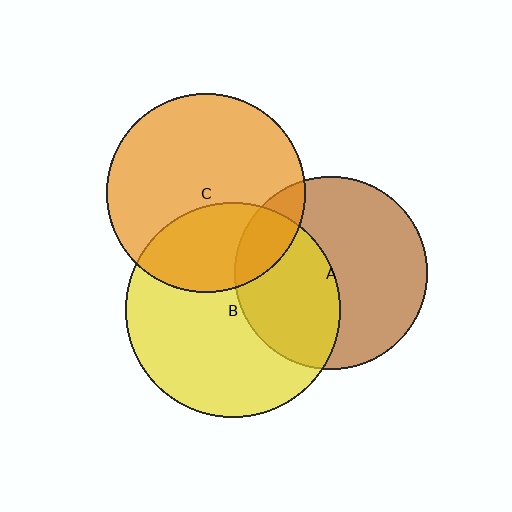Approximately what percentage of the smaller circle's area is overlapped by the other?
Approximately 40%.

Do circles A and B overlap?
Yes.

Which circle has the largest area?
Circle B (yellow).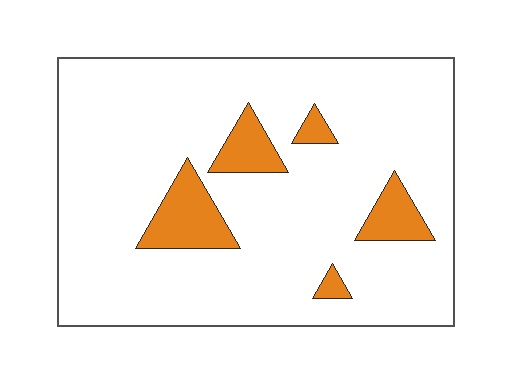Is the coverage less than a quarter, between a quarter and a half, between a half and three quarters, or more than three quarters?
Less than a quarter.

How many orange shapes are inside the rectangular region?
5.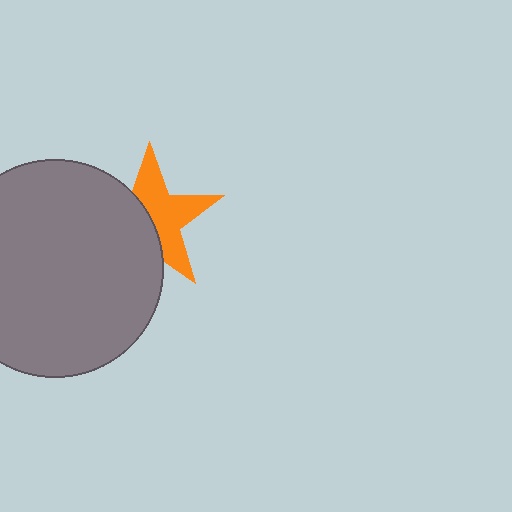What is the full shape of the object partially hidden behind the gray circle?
The partially hidden object is an orange star.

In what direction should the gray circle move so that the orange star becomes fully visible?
The gray circle should move left. That is the shortest direction to clear the overlap and leave the orange star fully visible.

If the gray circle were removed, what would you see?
You would see the complete orange star.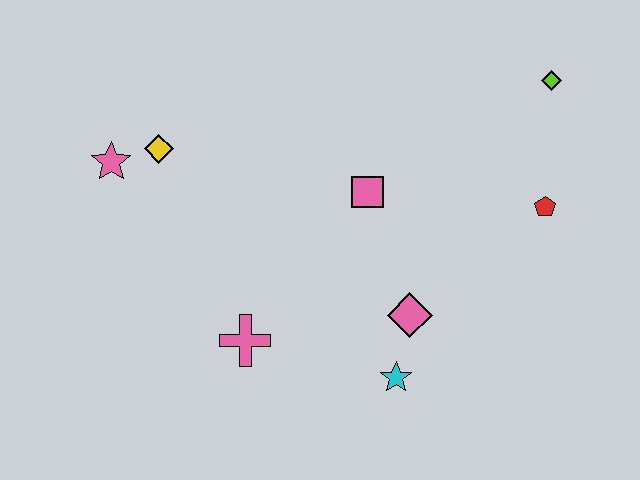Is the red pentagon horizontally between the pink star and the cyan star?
No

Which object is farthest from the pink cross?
The lime diamond is farthest from the pink cross.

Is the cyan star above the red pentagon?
No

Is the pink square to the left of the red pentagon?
Yes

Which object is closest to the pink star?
The yellow diamond is closest to the pink star.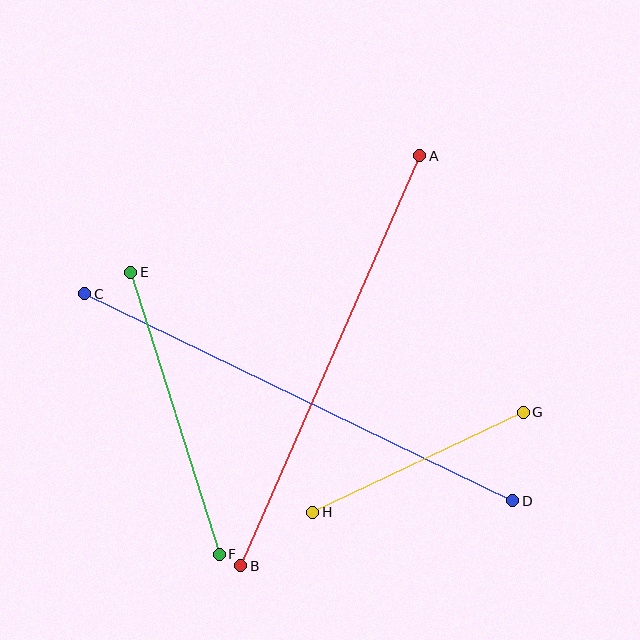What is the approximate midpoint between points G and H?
The midpoint is at approximately (418, 462) pixels.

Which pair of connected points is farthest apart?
Points C and D are farthest apart.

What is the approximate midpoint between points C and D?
The midpoint is at approximately (299, 397) pixels.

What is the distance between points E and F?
The distance is approximately 296 pixels.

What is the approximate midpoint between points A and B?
The midpoint is at approximately (330, 361) pixels.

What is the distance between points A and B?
The distance is approximately 447 pixels.